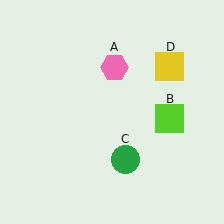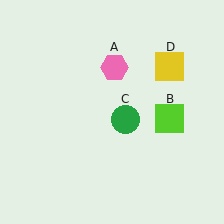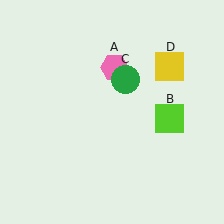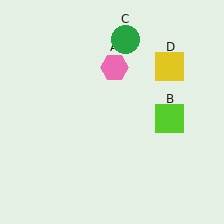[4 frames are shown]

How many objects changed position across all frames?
1 object changed position: green circle (object C).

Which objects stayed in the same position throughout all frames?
Pink hexagon (object A) and lime square (object B) and yellow square (object D) remained stationary.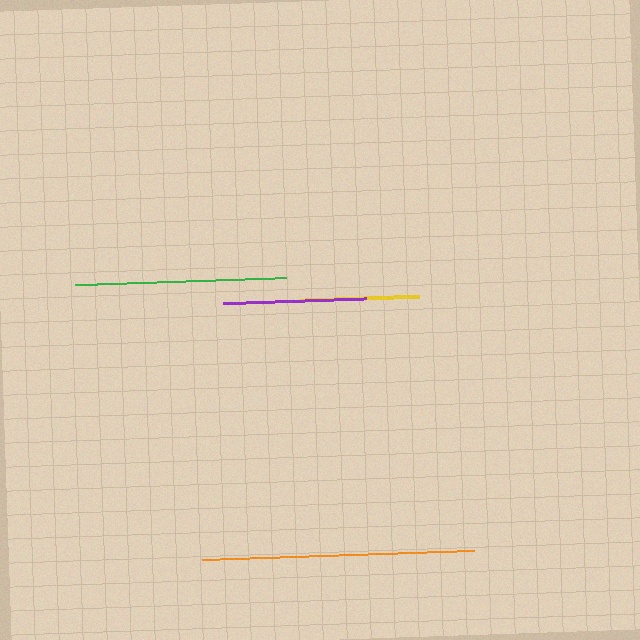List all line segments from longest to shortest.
From longest to shortest: orange, green, purple, yellow.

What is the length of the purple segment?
The purple segment is approximately 143 pixels long.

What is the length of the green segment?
The green segment is approximately 211 pixels long.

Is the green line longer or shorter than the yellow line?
The green line is longer than the yellow line.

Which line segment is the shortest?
The yellow line is the shortest at approximately 119 pixels.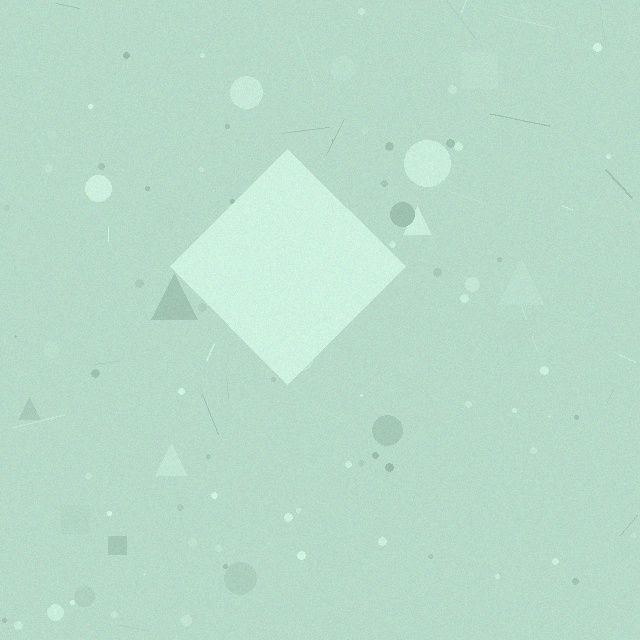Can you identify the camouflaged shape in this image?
The camouflaged shape is a diamond.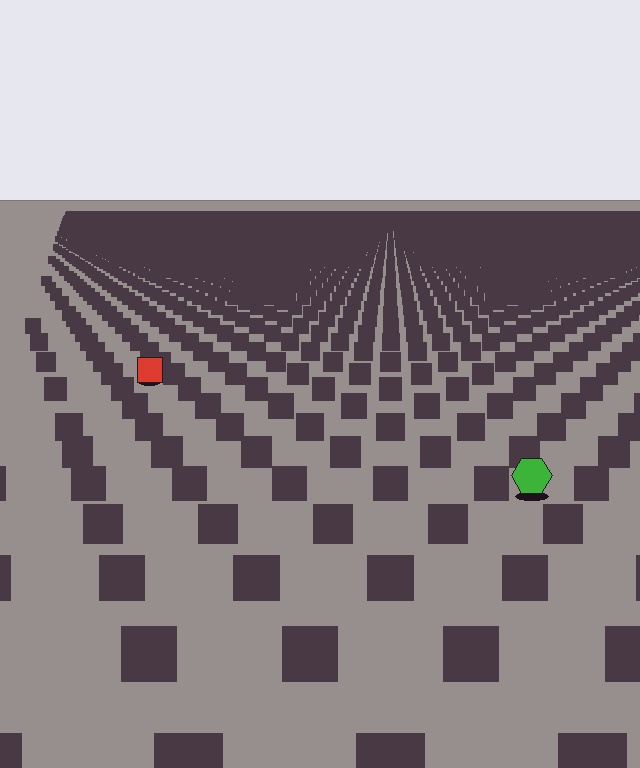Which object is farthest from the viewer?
The red square is farthest from the viewer. It appears smaller and the ground texture around it is denser.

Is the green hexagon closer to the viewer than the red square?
Yes. The green hexagon is closer — you can tell from the texture gradient: the ground texture is coarser near it.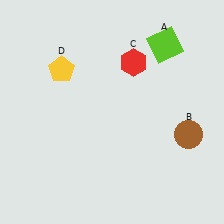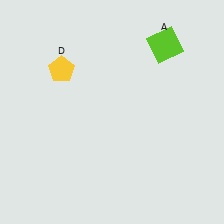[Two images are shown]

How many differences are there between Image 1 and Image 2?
There are 2 differences between the two images.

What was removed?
The red hexagon (C), the brown circle (B) were removed in Image 2.